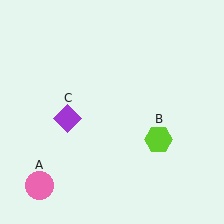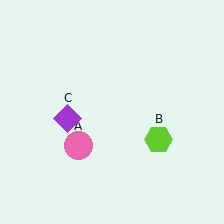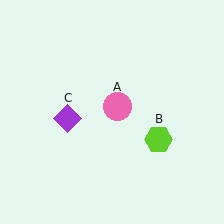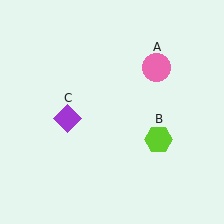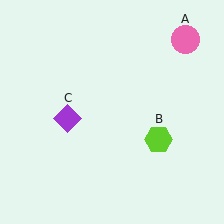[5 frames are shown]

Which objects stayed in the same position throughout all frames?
Lime hexagon (object B) and purple diamond (object C) remained stationary.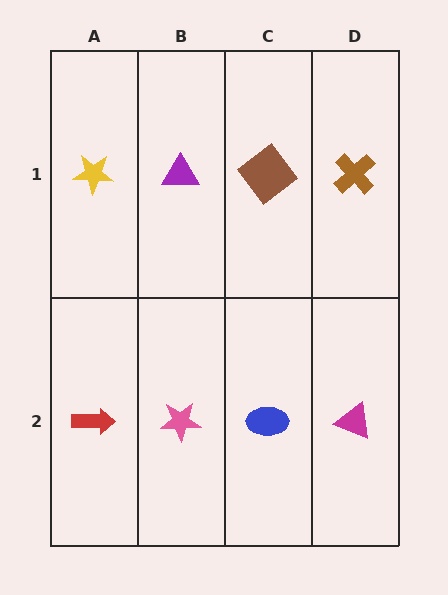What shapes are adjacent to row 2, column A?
A yellow star (row 1, column A), a pink star (row 2, column B).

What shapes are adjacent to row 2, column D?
A brown cross (row 1, column D), a blue ellipse (row 2, column C).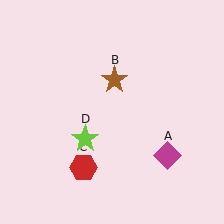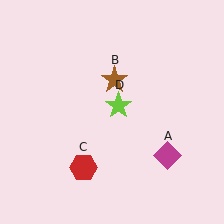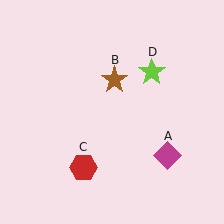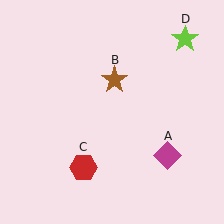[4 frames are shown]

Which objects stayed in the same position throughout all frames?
Magenta diamond (object A) and brown star (object B) and red hexagon (object C) remained stationary.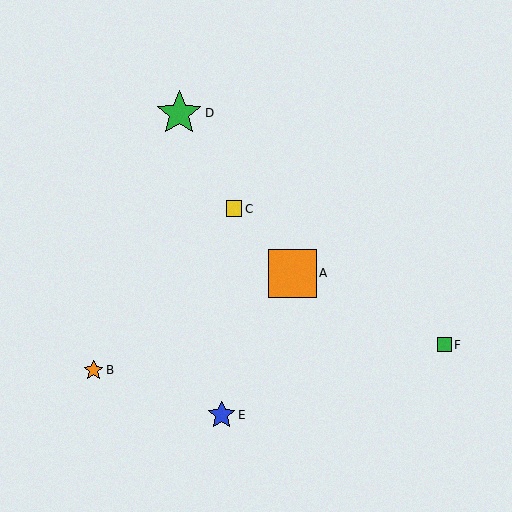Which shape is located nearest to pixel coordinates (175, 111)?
The green star (labeled D) at (179, 113) is nearest to that location.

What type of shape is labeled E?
Shape E is a blue star.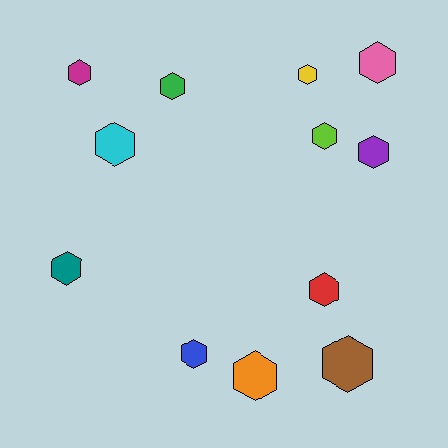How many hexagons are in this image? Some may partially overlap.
There are 12 hexagons.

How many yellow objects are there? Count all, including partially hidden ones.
There is 1 yellow object.